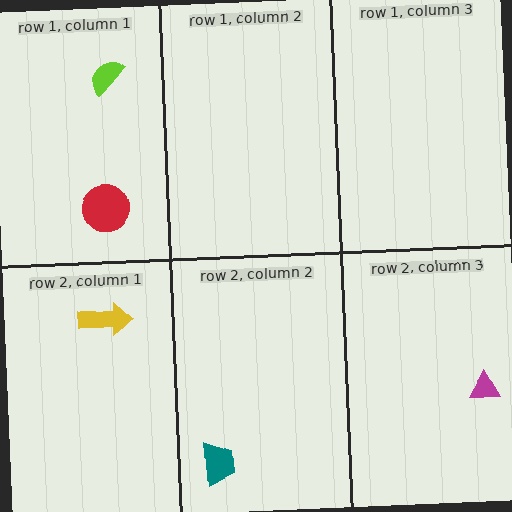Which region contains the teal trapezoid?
The row 2, column 2 region.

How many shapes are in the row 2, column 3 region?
1.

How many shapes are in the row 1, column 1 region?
2.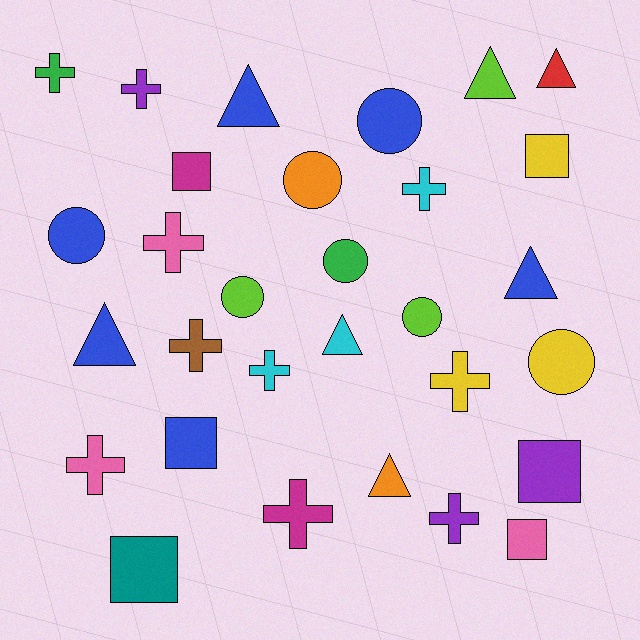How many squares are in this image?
There are 6 squares.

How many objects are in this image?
There are 30 objects.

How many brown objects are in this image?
There is 1 brown object.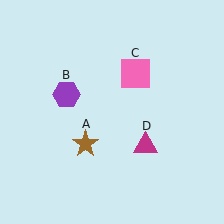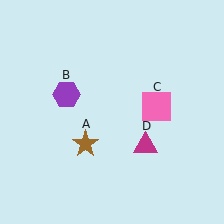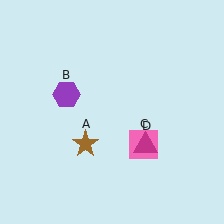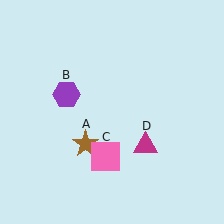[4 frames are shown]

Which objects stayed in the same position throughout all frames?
Brown star (object A) and purple hexagon (object B) and magenta triangle (object D) remained stationary.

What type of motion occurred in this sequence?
The pink square (object C) rotated clockwise around the center of the scene.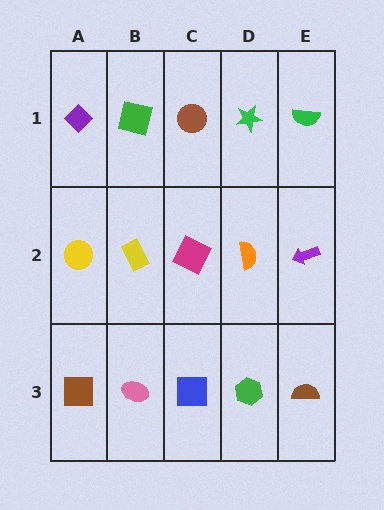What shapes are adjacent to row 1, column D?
An orange semicircle (row 2, column D), a brown circle (row 1, column C), a green semicircle (row 1, column E).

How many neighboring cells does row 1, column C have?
3.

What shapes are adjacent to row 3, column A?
A yellow circle (row 2, column A), a pink ellipse (row 3, column B).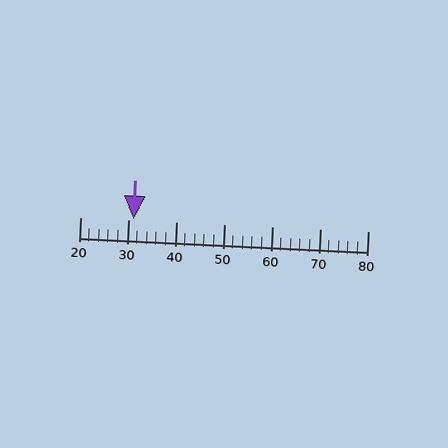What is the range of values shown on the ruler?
The ruler shows values from 20 to 80.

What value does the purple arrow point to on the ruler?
The purple arrow points to approximately 31.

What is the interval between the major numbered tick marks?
The major tick marks are spaced 10 units apart.